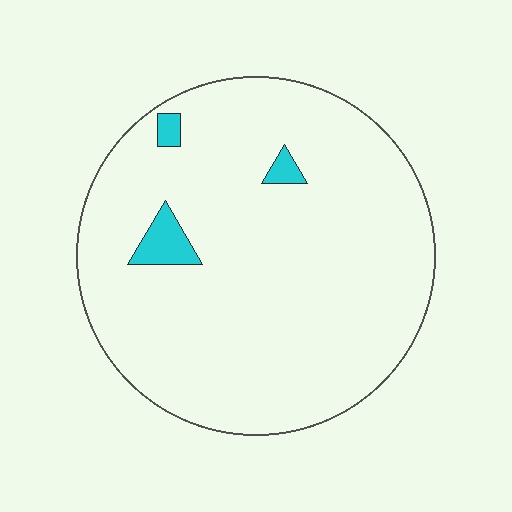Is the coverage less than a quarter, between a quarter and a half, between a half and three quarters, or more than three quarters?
Less than a quarter.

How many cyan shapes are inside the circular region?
3.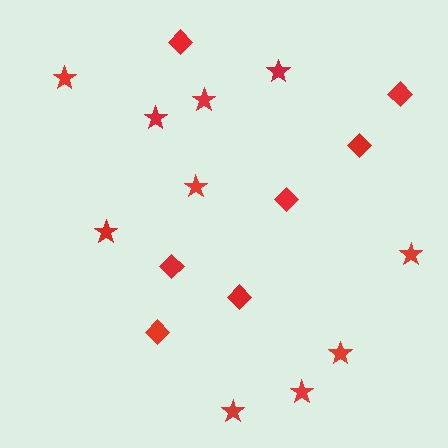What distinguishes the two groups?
There are 2 groups: one group of stars (10) and one group of diamonds (7).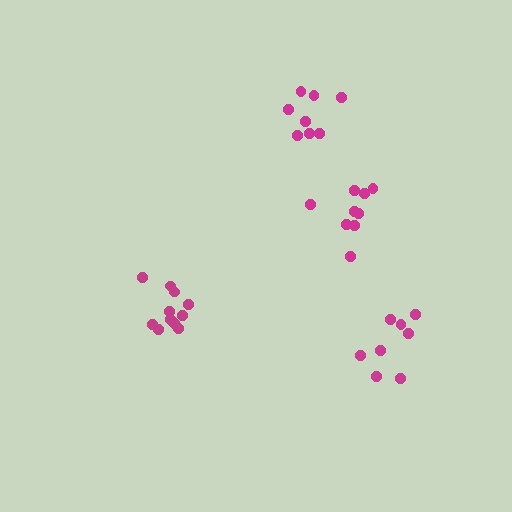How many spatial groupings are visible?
There are 4 spatial groupings.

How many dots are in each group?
Group 1: 8 dots, Group 2: 8 dots, Group 3: 11 dots, Group 4: 9 dots (36 total).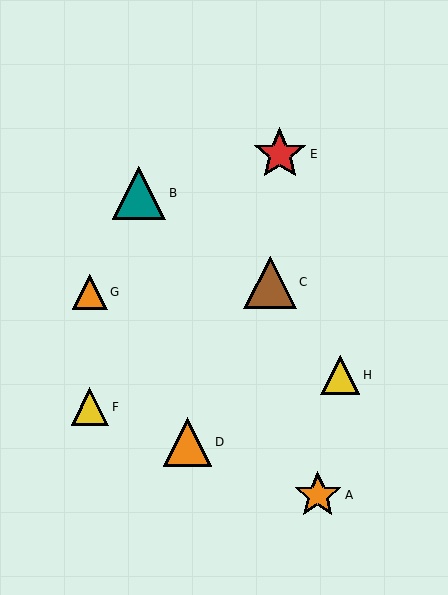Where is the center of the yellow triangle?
The center of the yellow triangle is at (340, 375).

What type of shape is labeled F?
Shape F is a yellow triangle.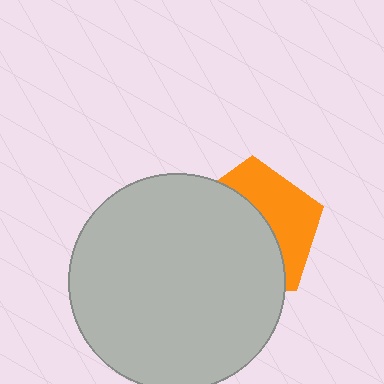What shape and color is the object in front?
The object in front is a light gray circle.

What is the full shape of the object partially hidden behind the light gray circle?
The partially hidden object is an orange pentagon.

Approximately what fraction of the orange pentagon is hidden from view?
Roughly 60% of the orange pentagon is hidden behind the light gray circle.